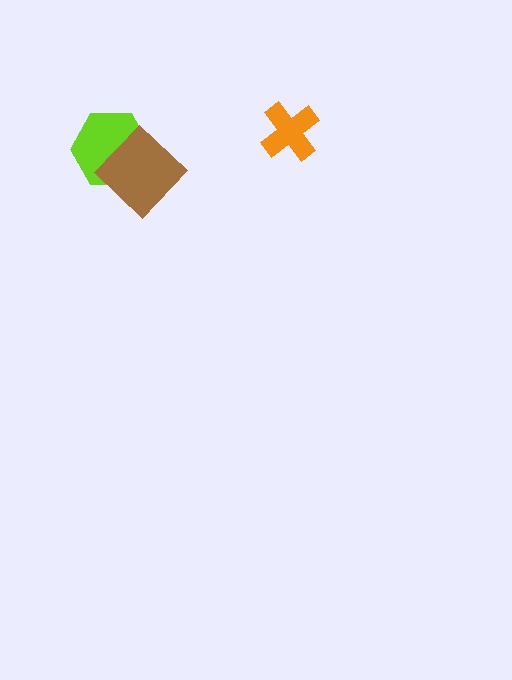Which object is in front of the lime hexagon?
The brown diamond is in front of the lime hexagon.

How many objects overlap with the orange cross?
0 objects overlap with the orange cross.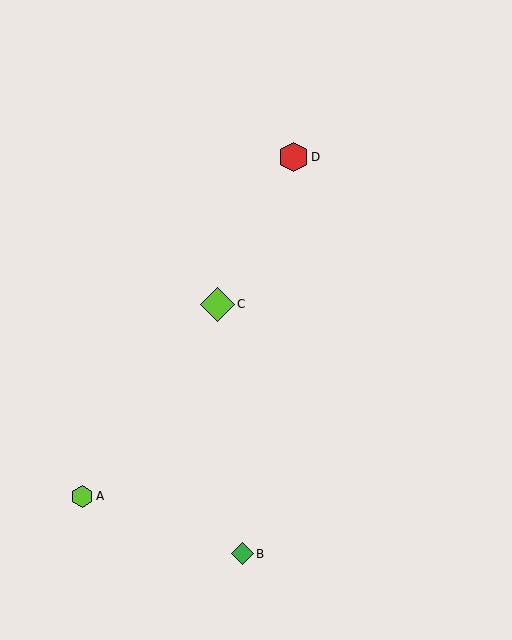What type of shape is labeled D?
Shape D is a red hexagon.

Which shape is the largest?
The lime diamond (labeled C) is the largest.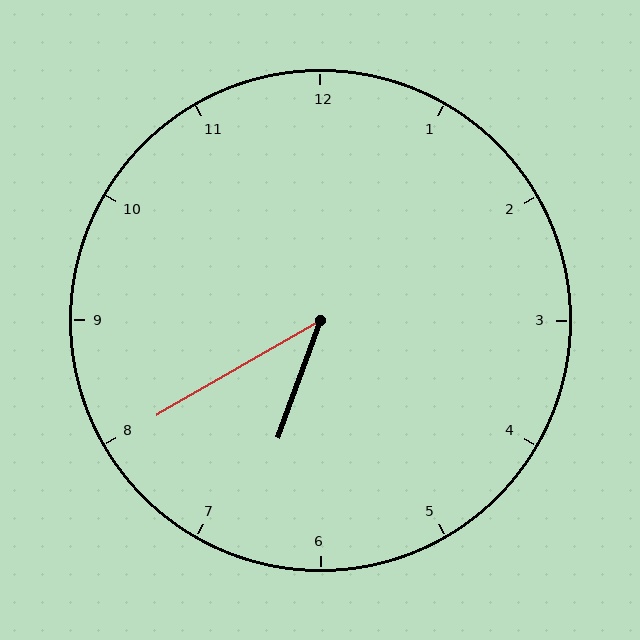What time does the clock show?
6:40.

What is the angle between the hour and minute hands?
Approximately 40 degrees.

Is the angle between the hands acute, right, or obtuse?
It is acute.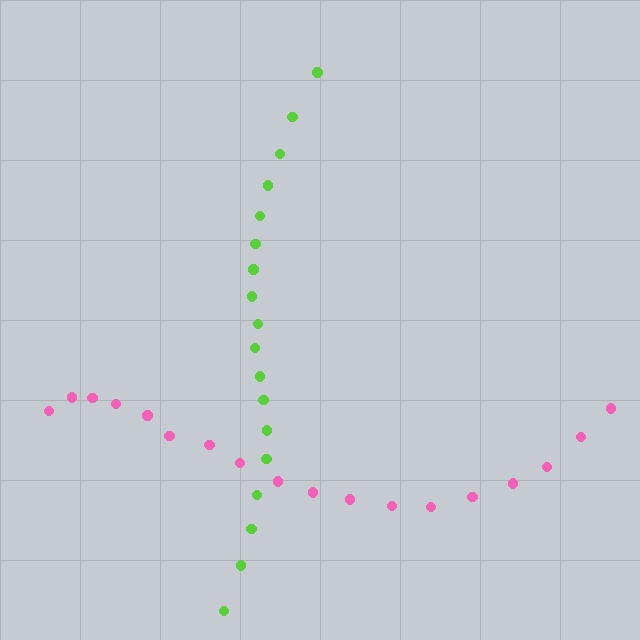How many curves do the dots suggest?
There are 2 distinct paths.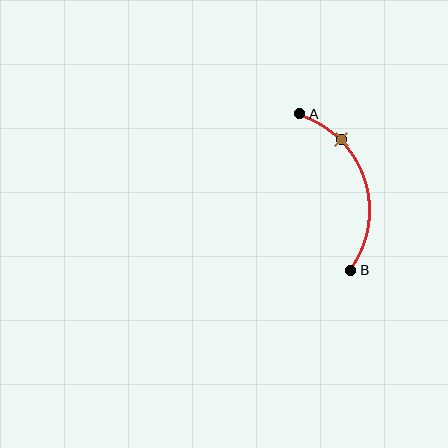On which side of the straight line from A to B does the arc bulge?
The arc bulges to the right of the straight line connecting A and B.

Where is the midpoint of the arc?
The arc midpoint is the point on the curve farthest from the straight line joining A and B. It sits to the right of that line.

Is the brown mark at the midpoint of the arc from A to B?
No. The brown mark lies on the arc but is closer to endpoint A. The arc midpoint would be at the point on the curve equidistant along the arc from both A and B.